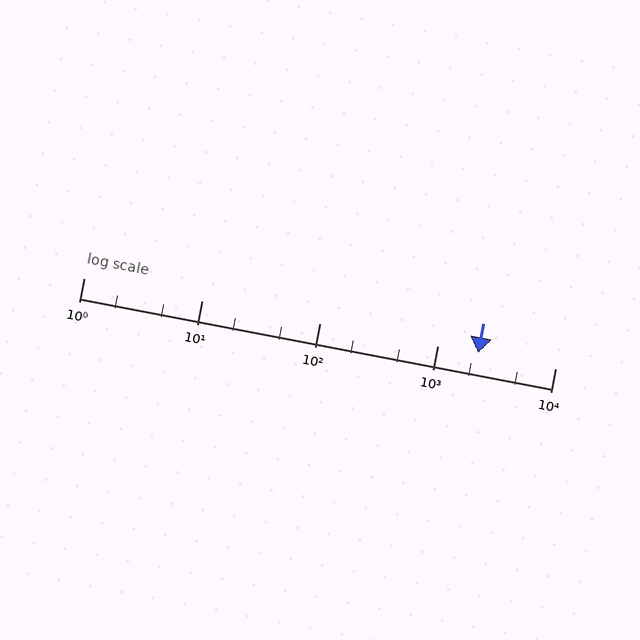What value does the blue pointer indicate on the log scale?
The pointer indicates approximately 2200.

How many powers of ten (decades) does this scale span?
The scale spans 4 decades, from 1 to 10000.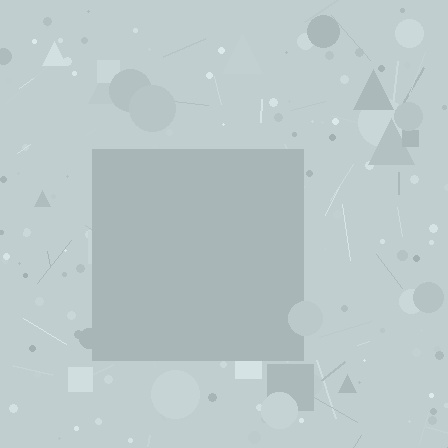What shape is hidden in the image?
A square is hidden in the image.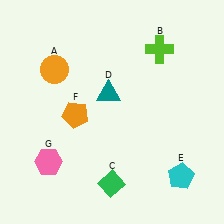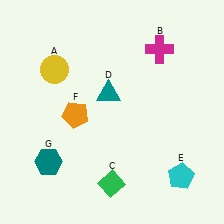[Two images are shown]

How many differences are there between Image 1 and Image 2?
There are 3 differences between the two images.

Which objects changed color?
A changed from orange to yellow. B changed from lime to magenta. G changed from pink to teal.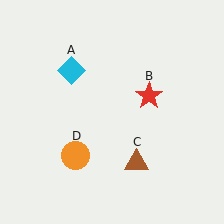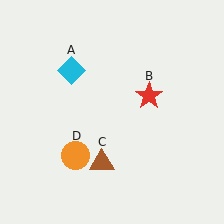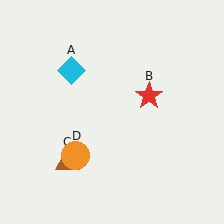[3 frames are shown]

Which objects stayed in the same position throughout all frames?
Cyan diamond (object A) and red star (object B) and orange circle (object D) remained stationary.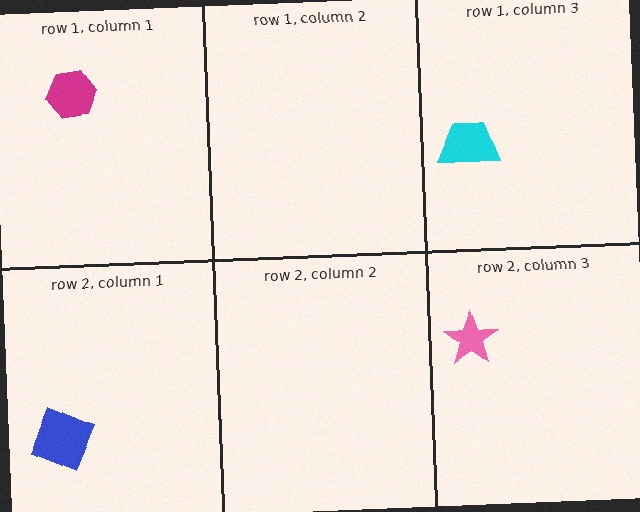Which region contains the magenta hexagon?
The row 1, column 1 region.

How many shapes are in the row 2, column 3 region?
1.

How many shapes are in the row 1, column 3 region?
1.